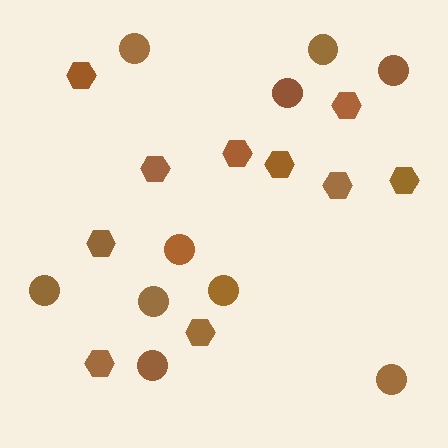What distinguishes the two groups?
There are 2 groups: one group of hexagons (10) and one group of circles (10).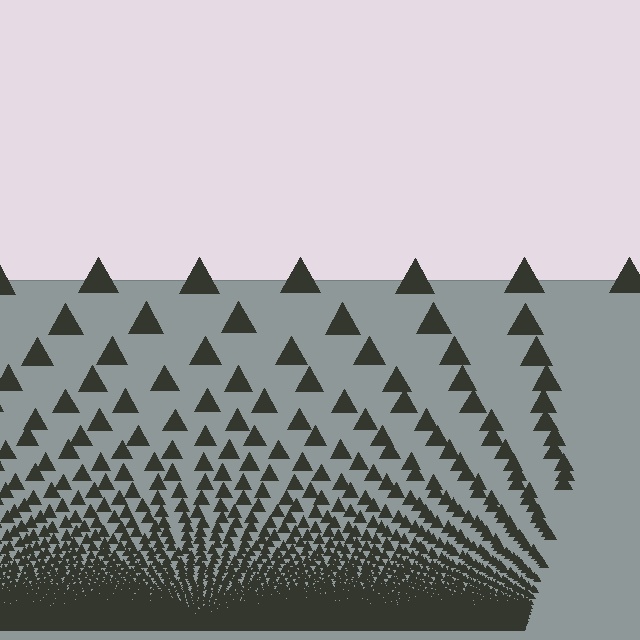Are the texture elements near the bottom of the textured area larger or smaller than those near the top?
Smaller. The gradient is inverted — elements near the bottom are smaller and denser.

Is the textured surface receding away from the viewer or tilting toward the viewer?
The surface appears to tilt toward the viewer. Texture elements get larger and sparser toward the top.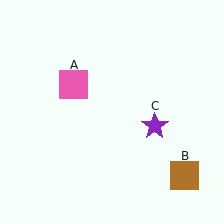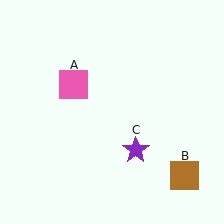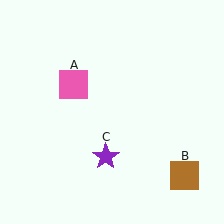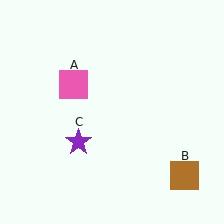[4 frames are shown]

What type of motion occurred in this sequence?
The purple star (object C) rotated clockwise around the center of the scene.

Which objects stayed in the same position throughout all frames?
Pink square (object A) and brown square (object B) remained stationary.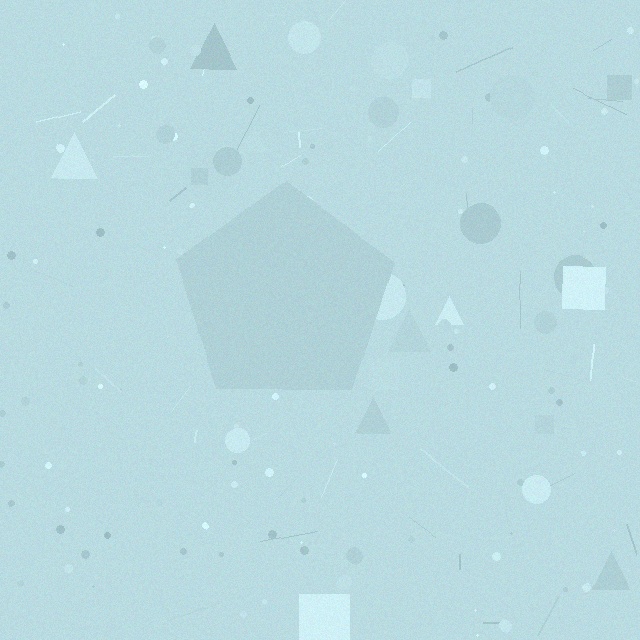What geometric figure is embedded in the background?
A pentagon is embedded in the background.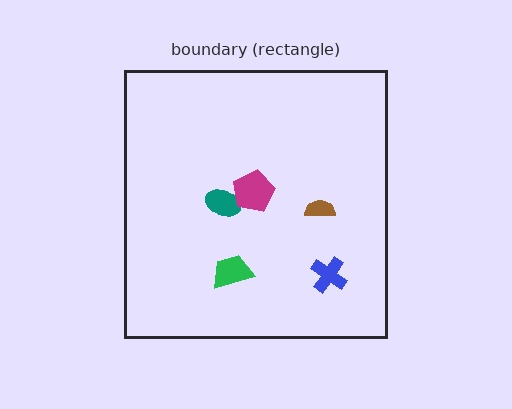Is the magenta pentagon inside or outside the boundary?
Inside.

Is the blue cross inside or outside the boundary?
Inside.